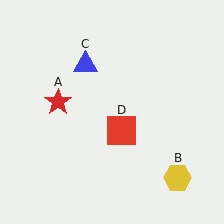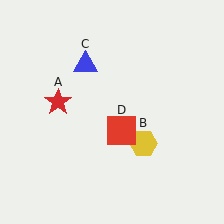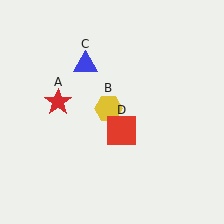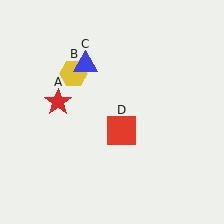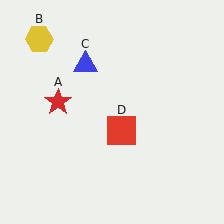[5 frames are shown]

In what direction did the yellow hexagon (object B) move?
The yellow hexagon (object B) moved up and to the left.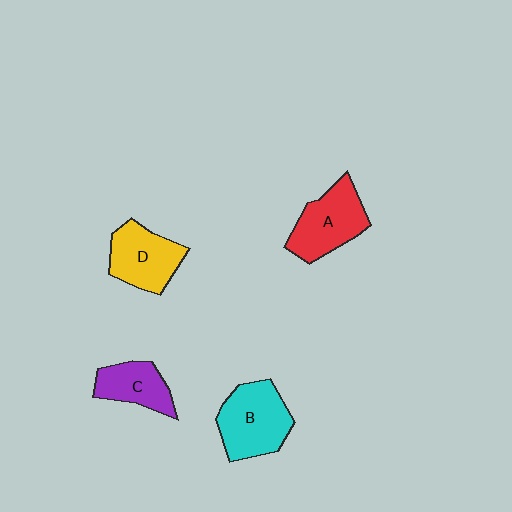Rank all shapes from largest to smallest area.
From largest to smallest: B (cyan), A (red), D (yellow), C (purple).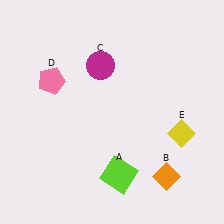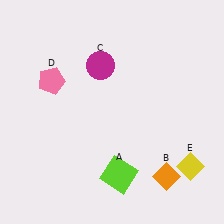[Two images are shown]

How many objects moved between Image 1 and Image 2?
1 object moved between the two images.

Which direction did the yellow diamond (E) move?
The yellow diamond (E) moved down.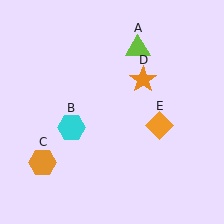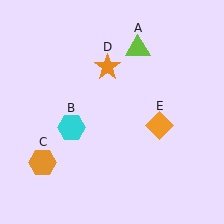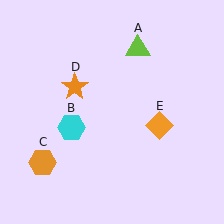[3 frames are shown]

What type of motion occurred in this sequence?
The orange star (object D) rotated counterclockwise around the center of the scene.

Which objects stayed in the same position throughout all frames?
Lime triangle (object A) and cyan hexagon (object B) and orange hexagon (object C) and orange diamond (object E) remained stationary.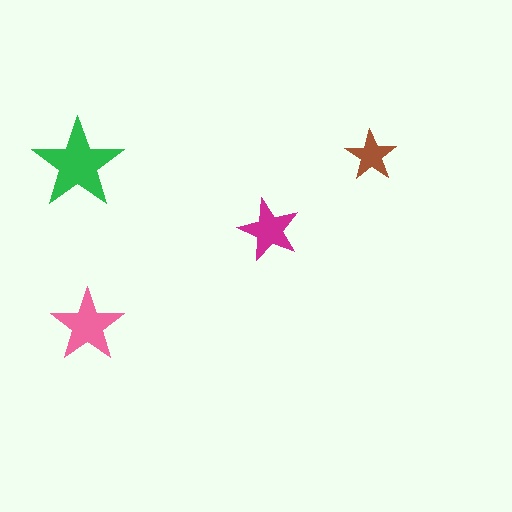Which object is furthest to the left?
The green star is leftmost.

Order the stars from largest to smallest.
the green one, the pink one, the magenta one, the brown one.